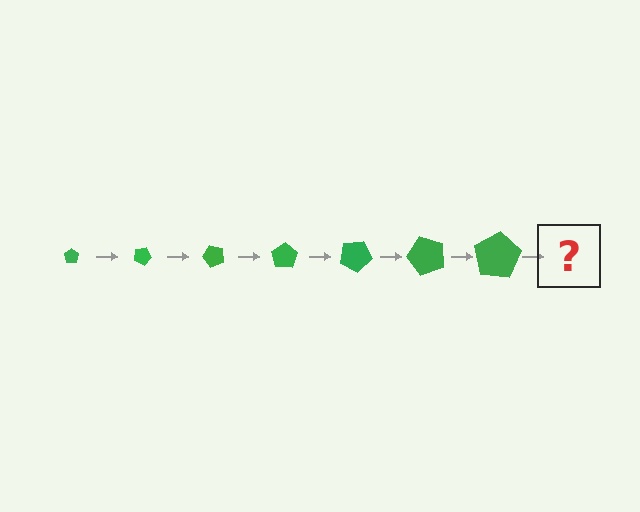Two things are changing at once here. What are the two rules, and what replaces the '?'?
The two rules are that the pentagon grows larger each step and it rotates 25 degrees each step. The '?' should be a pentagon, larger than the previous one and rotated 175 degrees from the start.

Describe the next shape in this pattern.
It should be a pentagon, larger than the previous one and rotated 175 degrees from the start.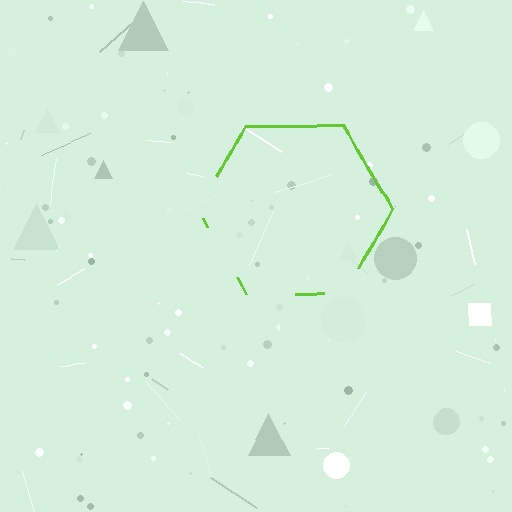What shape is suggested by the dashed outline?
The dashed outline suggests a hexagon.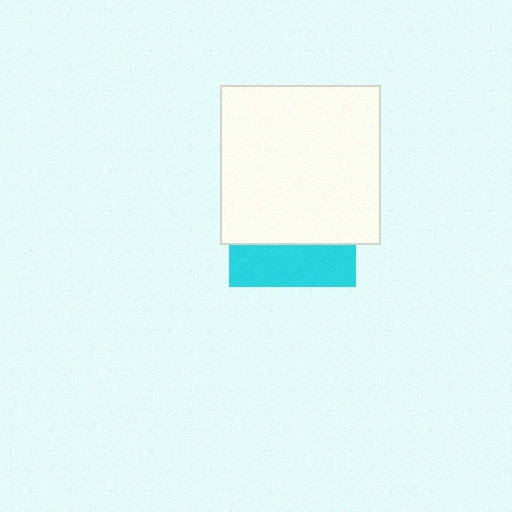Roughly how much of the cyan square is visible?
A small part of it is visible (roughly 33%).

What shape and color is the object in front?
The object in front is a white square.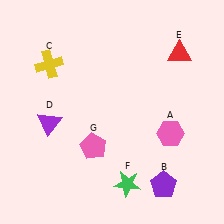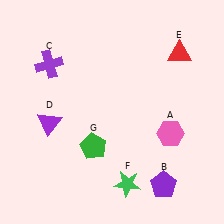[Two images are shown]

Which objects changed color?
C changed from yellow to purple. G changed from pink to green.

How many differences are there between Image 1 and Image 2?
There are 2 differences between the two images.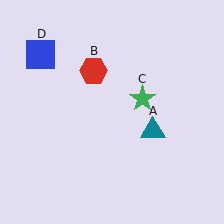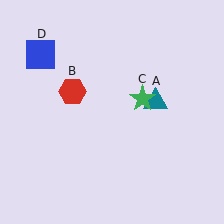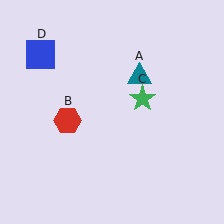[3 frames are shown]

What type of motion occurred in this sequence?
The teal triangle (object A), red hexagon (object B) rotated counterclockwise around the center of the scene.